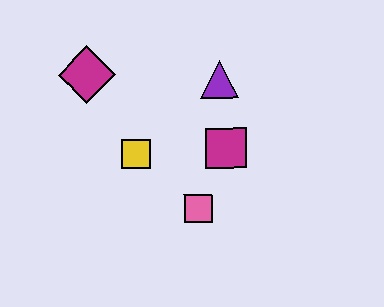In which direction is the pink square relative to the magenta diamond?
The pink square is below the magenta diamond.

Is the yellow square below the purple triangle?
Yes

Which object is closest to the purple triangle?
The magenta square is closest to the purple triangle.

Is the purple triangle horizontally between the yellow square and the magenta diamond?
No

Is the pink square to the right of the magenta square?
No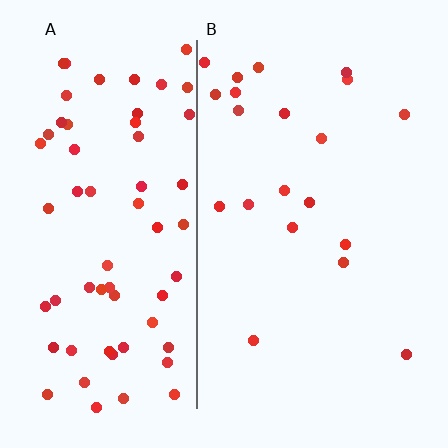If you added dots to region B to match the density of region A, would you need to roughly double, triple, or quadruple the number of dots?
Approximately triple.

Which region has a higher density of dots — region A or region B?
A (the left).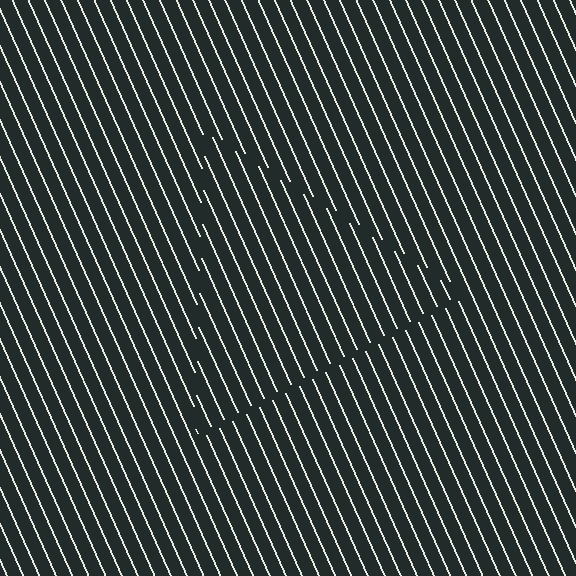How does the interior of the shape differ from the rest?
The interior of the shape contains the same grating, shifted by half a period — the contour is defined by the phase discontinuity where line-ends from the inner and outer gratings abut.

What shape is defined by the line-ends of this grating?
An illusory triangle. The interior of the shape contains the same grating, shifted by half a period — the contour is defined by the phase discontinuity where line-ends from the inner and outer gratings abut.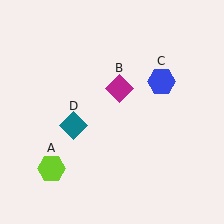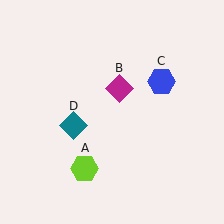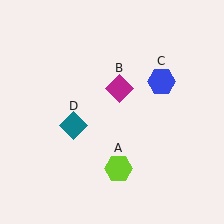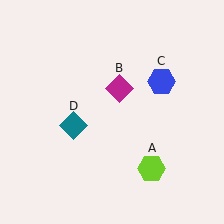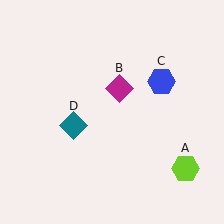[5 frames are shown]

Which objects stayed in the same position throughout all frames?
Magenta diamond (object B) and blue hexagon (object C) and teal diamond (object D) remained stationary.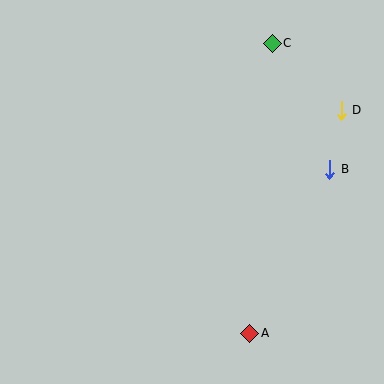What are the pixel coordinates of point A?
Point A is at (250, 333).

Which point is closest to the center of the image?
Point B at (330, 169) is closest to the center.